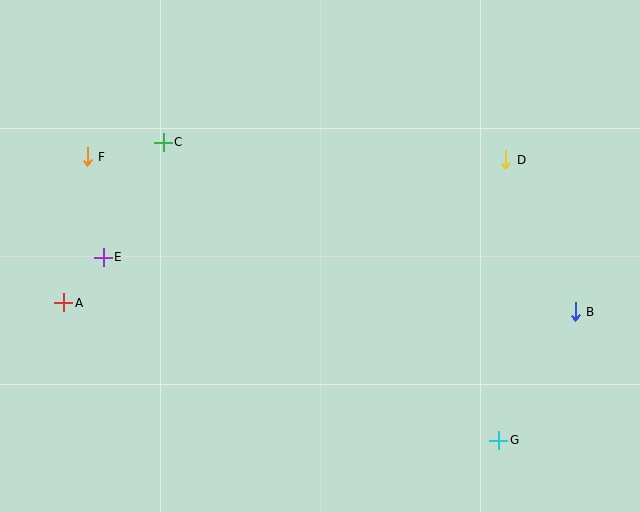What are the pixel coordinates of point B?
Point B is at (575, 312).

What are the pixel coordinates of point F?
Point F is at (87, 157).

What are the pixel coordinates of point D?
Point D is at (506, 160).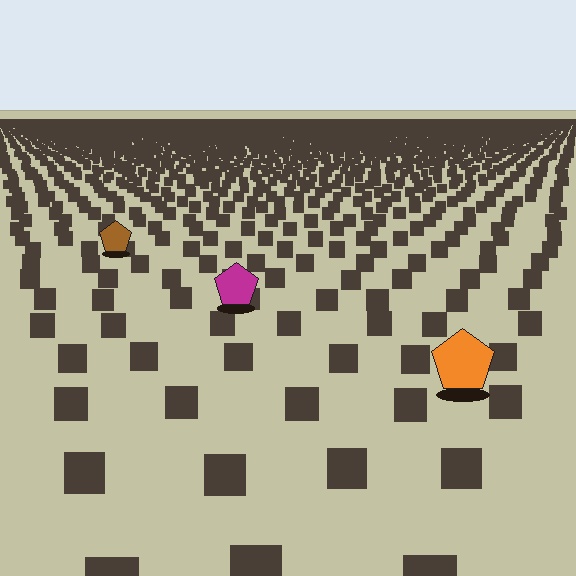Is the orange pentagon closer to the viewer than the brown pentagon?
Yes. The orange pentagon is closer — you can tell from the texture gradient: the ground texture is coarser near it.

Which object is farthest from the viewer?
The brown pentagon is farthest from the viewer. It appears smaller and the ground texture around it is denser.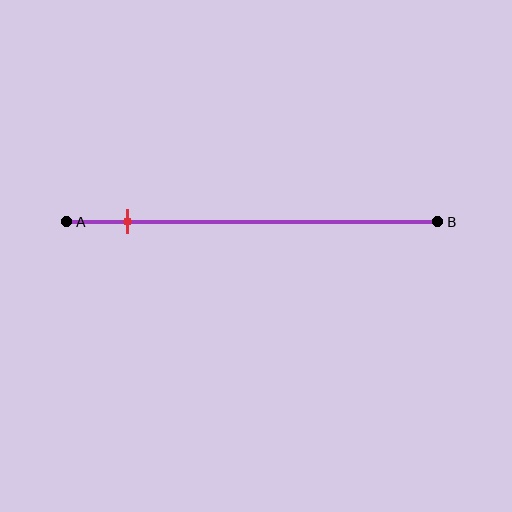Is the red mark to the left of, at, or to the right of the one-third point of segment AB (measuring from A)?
The red mark is to the left of the one-third point of segment AB.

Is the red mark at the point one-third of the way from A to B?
No, the mark is at about 15% from A, not at the 33% one-third point.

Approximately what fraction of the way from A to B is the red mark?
The red mark is approximately 15% of the way from A to B.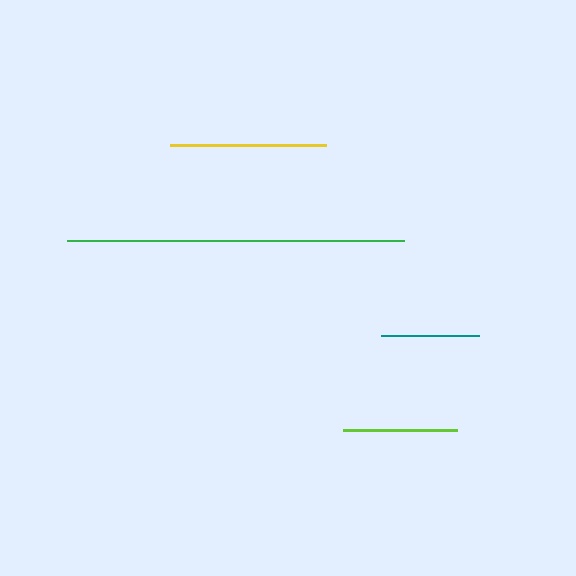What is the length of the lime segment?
The lime segment is approximately 115 pixels long.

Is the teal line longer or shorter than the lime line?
The lime line is longer than the teal line.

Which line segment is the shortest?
The teal line is the shortest at approximately 98 pixels.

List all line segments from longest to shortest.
From longest to shortest: green, yellow, lime, teal.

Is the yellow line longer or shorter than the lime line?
The yellow line is longer than the lime line.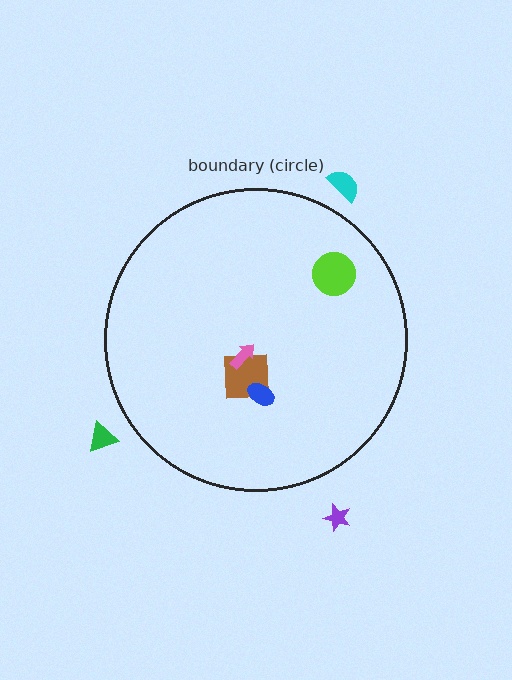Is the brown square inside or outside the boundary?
Inside.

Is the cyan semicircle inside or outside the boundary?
Outside.